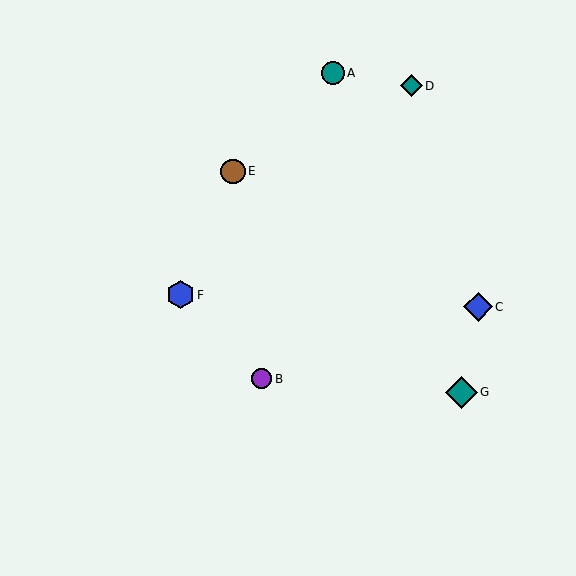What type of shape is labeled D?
Shape D is a teal diamond.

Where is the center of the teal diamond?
The center of the teal diamond is at (411, 86).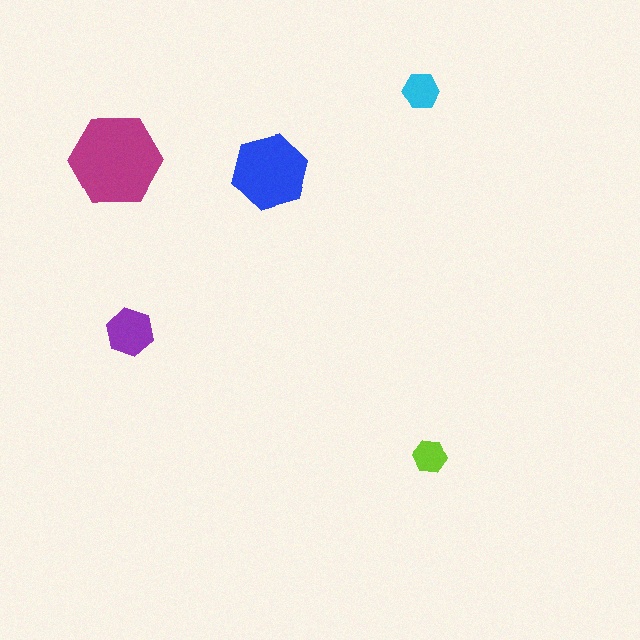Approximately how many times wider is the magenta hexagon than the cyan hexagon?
About 2.5 times wider.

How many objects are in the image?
There are 5 objects in the image.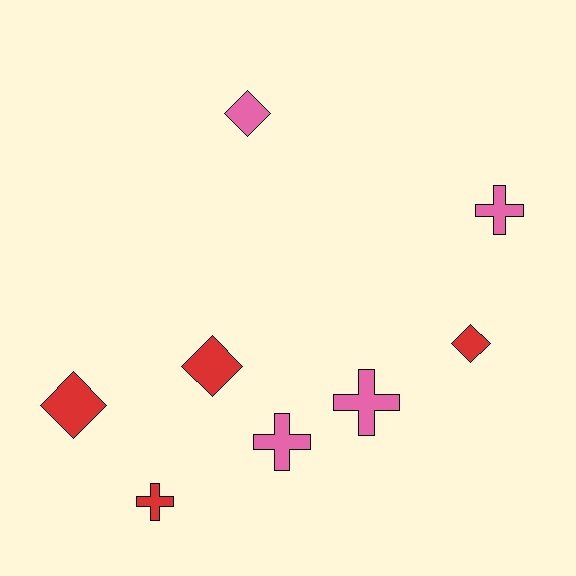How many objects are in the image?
There are 8 objects.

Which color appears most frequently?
Pink, with 4 objects.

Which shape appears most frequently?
Cross, with 4 objects.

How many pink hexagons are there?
There are no pink hexagons.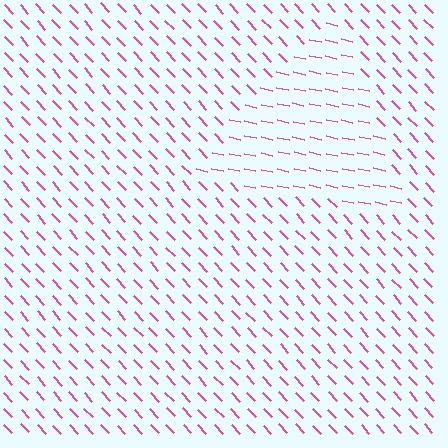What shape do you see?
I see a triangle.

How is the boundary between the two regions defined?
The boundary is defined purely by a change in line orientation (approximately 35 degrees difference). All lines are the same color and thickness.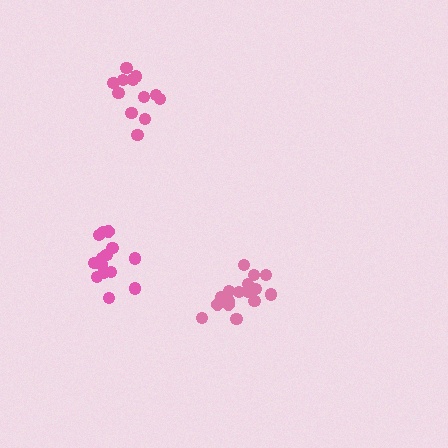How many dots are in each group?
Group 1: 17 dots, Group 2: 13 dots, Group 3: 15 dots (45 total).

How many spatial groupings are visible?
There are 3 spatial groupings.